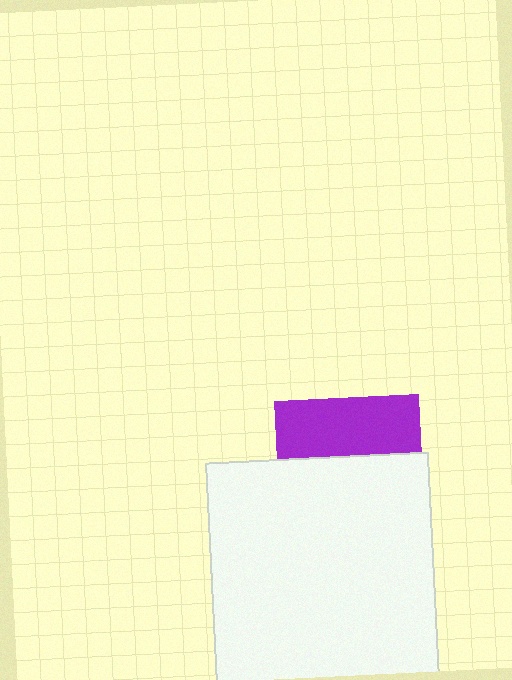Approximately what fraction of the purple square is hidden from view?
Roughly 60% of the purple square is hidden behind the white square.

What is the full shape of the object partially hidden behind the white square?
The partially hidden object is a purple square.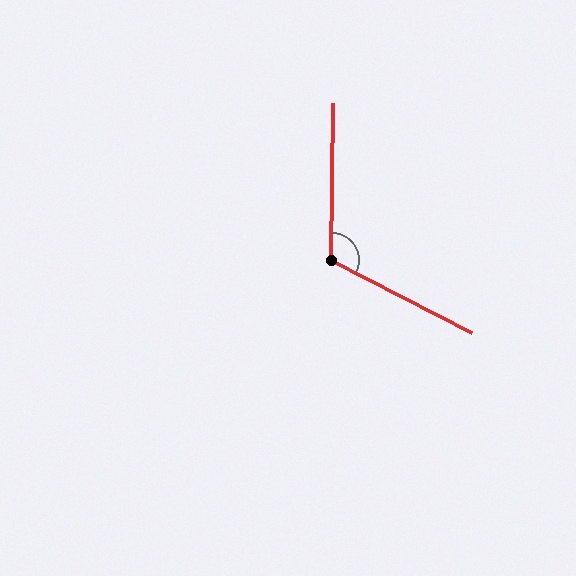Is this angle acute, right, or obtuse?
It is obtuse.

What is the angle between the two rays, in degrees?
Approximately 117 degrees.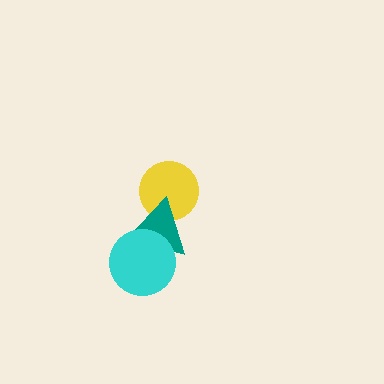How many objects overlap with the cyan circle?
1 object overlaps with the cyan circle.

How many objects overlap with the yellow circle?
1 object overlaps with the yellow circle.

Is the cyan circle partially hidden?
No, no other shape covers it.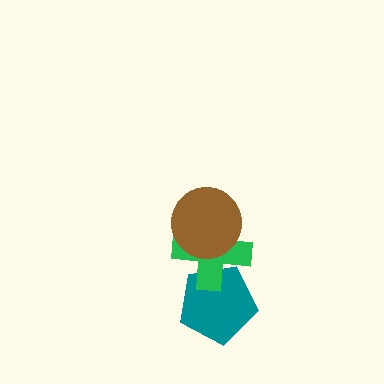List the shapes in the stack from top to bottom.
From top to bottom: the brown circle, the green cross, the teal pentagon.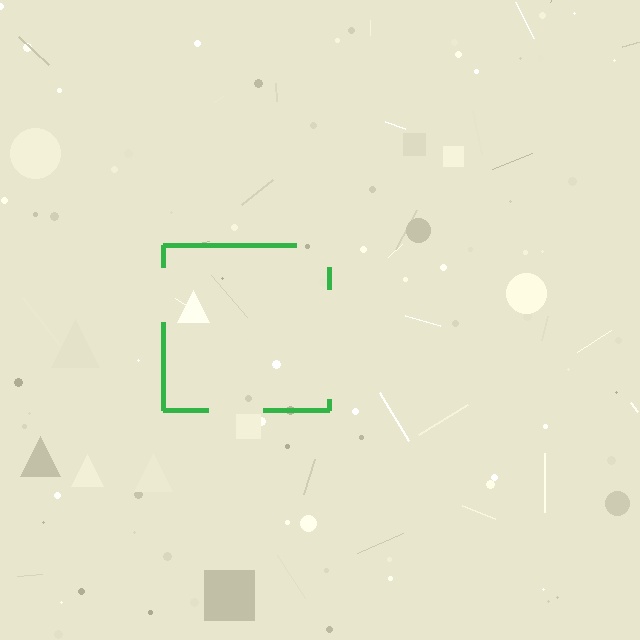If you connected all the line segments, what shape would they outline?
They would outline a square.